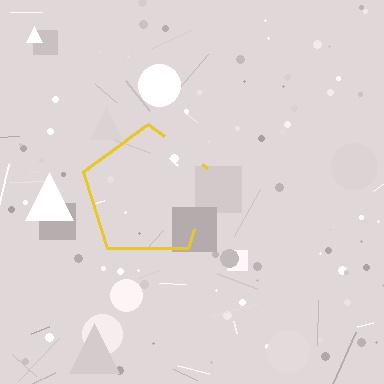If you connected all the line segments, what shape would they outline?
They would outline a pentagon.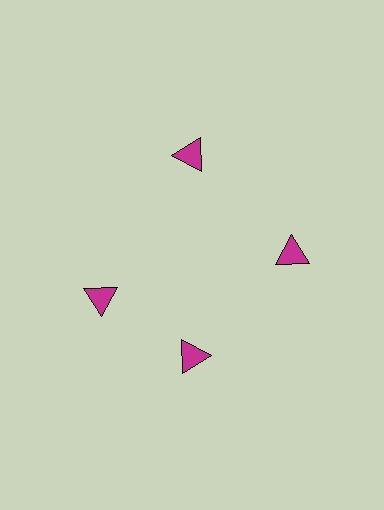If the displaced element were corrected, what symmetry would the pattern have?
It would have 4-fold rotational symmetry — the pattern would map onto itself every 90 degrees.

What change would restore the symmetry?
The symmetry would be restored by rotating it back into even spacing with its neighbors so that all 4 triangles sit at equal angles and equal distance from the center.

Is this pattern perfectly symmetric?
No. The 4 magenta triangles are arranged in a ring, but one element near the 9 o'clock position is rotated out of alignment along the ring, breaking the 4-fold rotational symmetry.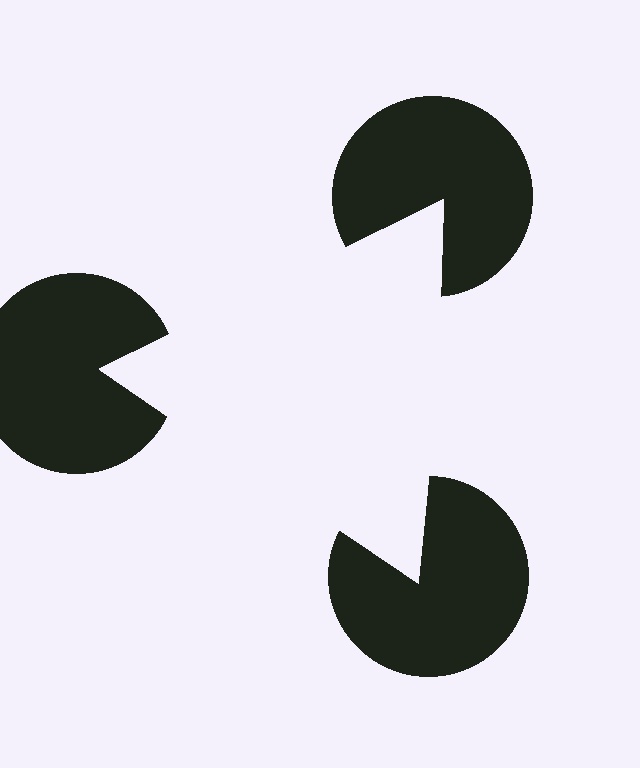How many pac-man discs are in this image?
There are 3 — one at each vertex of the illusory triangle.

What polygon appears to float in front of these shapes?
An illusory triangle — its edges are inferred from the aligned wedge cuts in the pac-man discs, not physically drawn.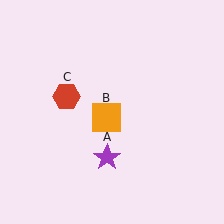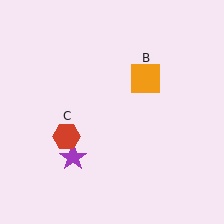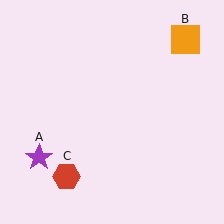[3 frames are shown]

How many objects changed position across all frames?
3 objects changed position: purple star (object A), orange square (object B), red hexagon (object C).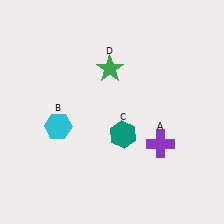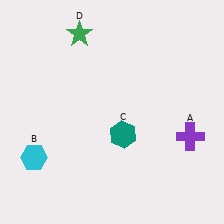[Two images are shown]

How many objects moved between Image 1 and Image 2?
3 objects moved between the two images.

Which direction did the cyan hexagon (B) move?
The cyan hexagon (B) moved down.